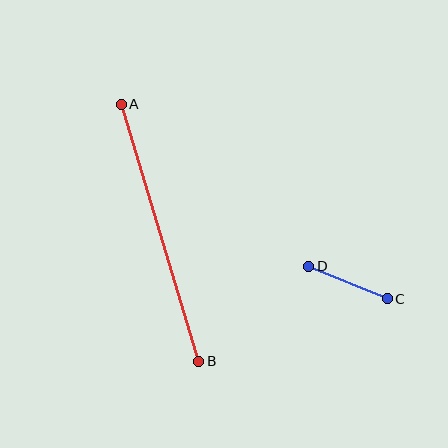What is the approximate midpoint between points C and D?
The midpoint is at approximately (348, 282) pixels.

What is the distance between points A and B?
The distance is approximately 268 pixels.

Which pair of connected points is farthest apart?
Points A and B are farthest apart.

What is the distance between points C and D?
The distance is approximately 85 pixels.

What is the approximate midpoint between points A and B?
The midpoint is at approximately (160, 233) pixels.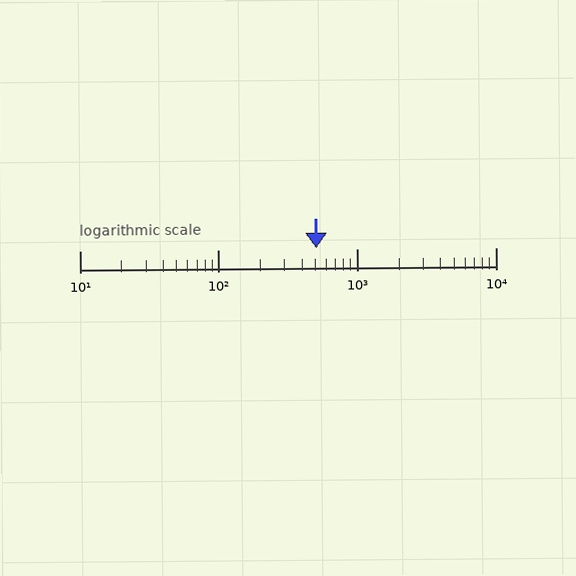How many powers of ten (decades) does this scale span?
The scale spans 3 decades, from 10 to 10000.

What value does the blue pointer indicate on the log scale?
The pointer indicates approximately 510.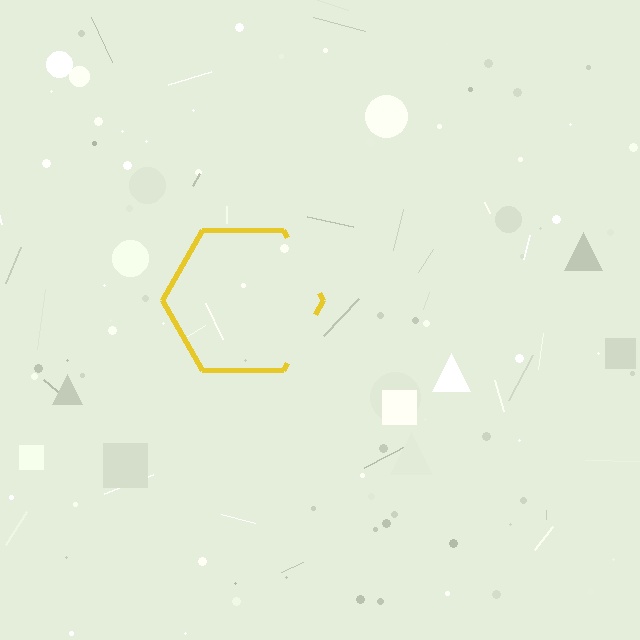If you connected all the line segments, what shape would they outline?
They would outline a hexagon.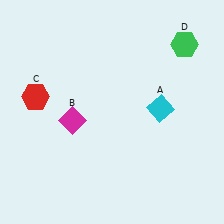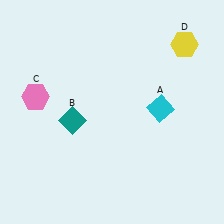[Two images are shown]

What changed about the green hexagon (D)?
In Image 1, D is green. In Image 2, it changed to yellow.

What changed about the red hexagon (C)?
In Image 1, C is red. In Image 2, it changed to pink.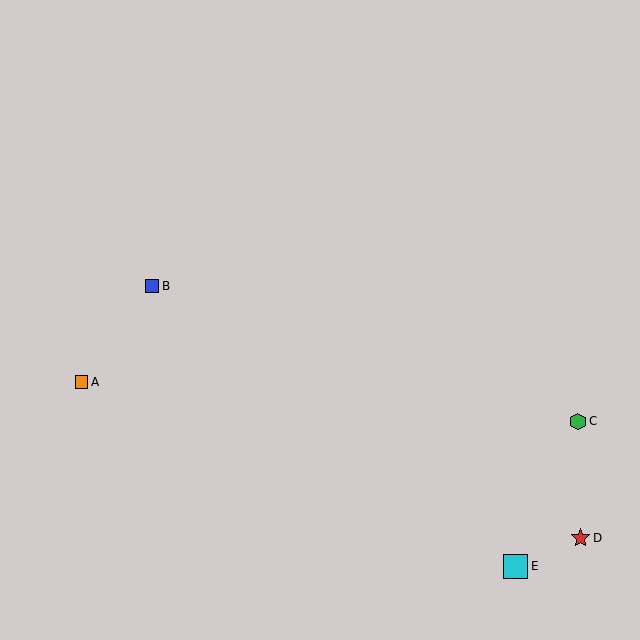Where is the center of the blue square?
The center of the blue square is at (152, 286).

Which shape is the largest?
The cyan square (labeled E) is the largest.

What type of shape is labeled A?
Shape A is an orange square.